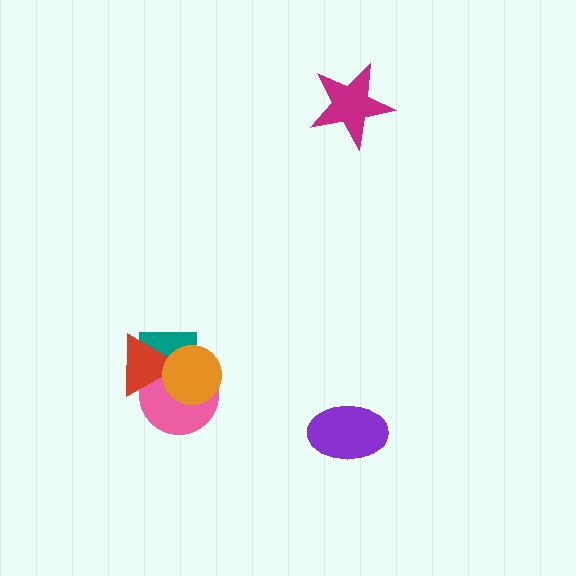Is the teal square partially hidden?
Yes, it is partially covered by another shape.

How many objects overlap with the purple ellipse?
0 objects overlap with the purple ellipse.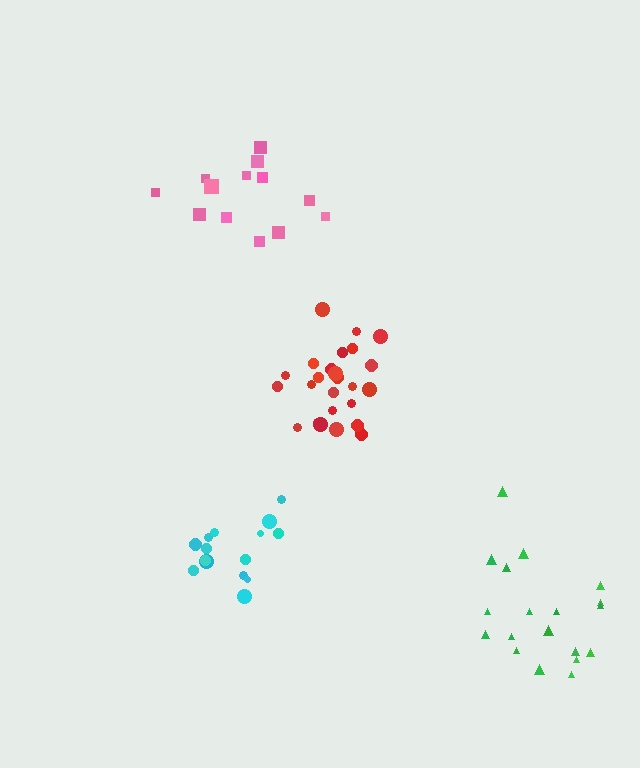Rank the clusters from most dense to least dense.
red, cyan, green, pink.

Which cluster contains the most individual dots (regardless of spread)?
Red (26).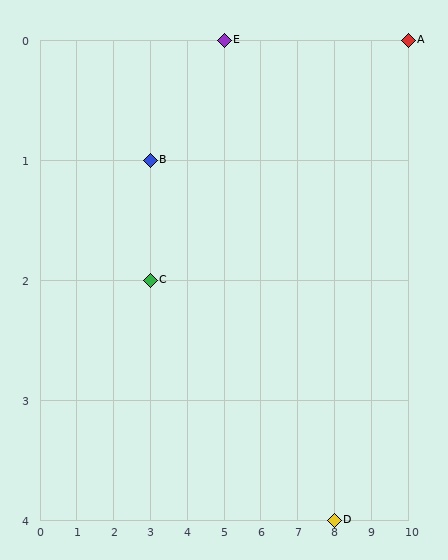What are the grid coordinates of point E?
Point E is at grid coordinates (5, 0).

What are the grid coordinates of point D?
Point D is at grid coordinates (8, 4).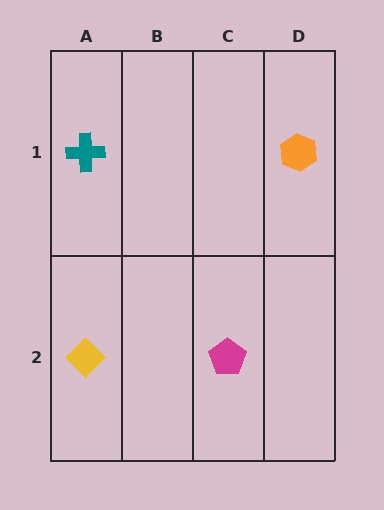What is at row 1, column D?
An orange hexagon.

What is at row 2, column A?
A yellow diamond.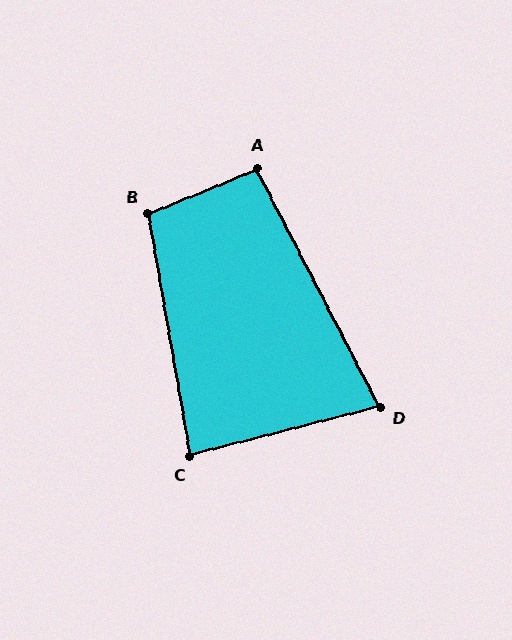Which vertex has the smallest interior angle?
D, at approximately 77 degrees.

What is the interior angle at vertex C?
Approximately 85 degrees (approximately right).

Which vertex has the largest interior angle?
B, at approximately 103 degrees.